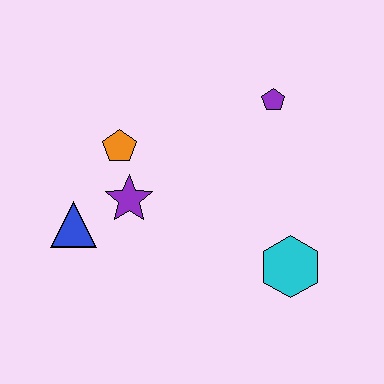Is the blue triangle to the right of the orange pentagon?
No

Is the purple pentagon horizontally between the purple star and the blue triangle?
No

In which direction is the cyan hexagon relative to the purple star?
The cyan hexagon is to the right of the purple star.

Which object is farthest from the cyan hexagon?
The blue triangle is farthest from the cyan hexagon.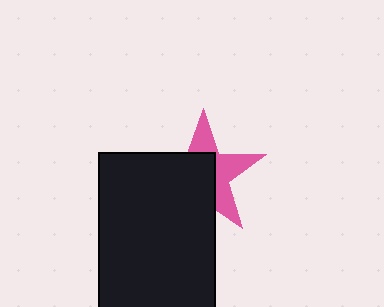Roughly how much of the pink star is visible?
A small part of it is visible (roughly 44%).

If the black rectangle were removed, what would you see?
You would see the complete pink star.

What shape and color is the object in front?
The object in front is a black rectangle.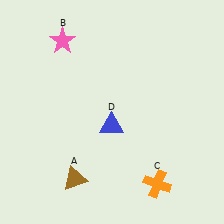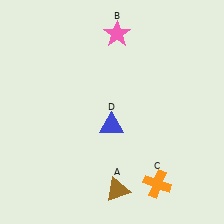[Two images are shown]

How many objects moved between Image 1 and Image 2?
2 objects moved between the two images.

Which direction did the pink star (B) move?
The pink star (B) moved right.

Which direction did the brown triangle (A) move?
The brown triangle (A) moved right.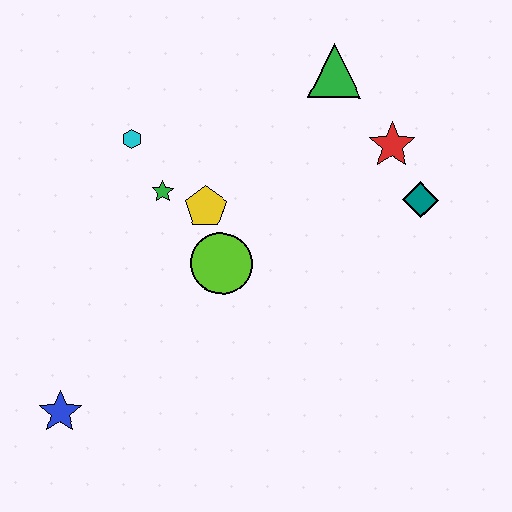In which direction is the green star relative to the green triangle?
The green star is to the left of the green triangle.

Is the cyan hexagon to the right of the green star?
No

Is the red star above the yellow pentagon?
Yes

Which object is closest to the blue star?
The lime circle is closest to the blue star.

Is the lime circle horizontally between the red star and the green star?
Yes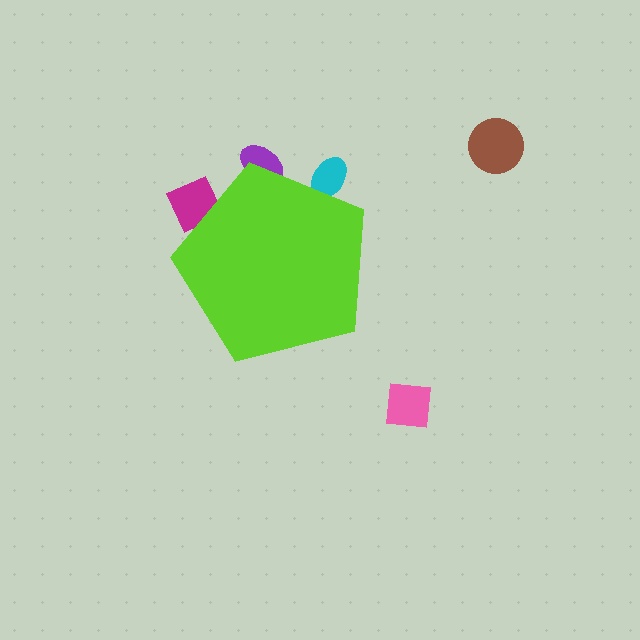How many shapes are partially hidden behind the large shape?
3 shapes are partially hidden.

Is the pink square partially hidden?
No, the pink square is fully visible.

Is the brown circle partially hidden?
No, the brown circle is fully visible.